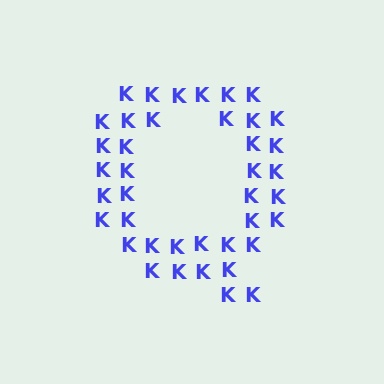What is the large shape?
The large shape is the letter Q.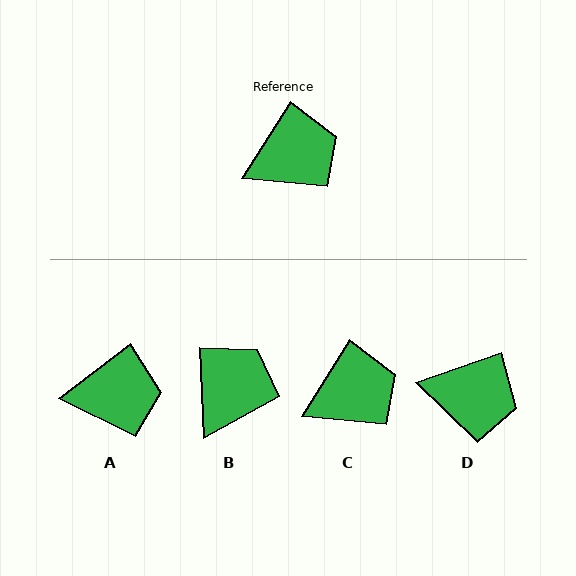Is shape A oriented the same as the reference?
No, it is off by about 20 degrees.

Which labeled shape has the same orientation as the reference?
C.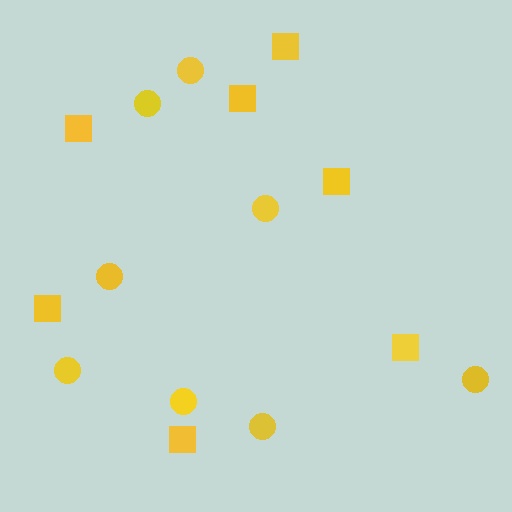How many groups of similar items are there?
There are 2 groups: one group of squares (7) and one group of circles (8).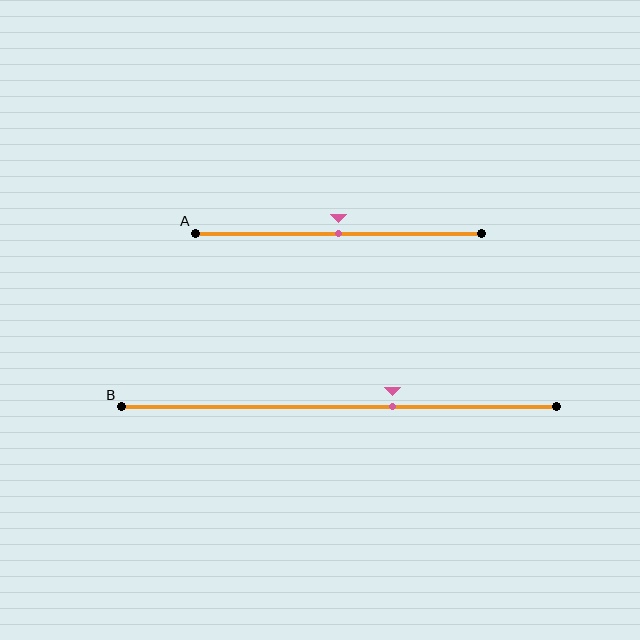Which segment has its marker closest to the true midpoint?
Segment A has its marker closest to the true midpoint.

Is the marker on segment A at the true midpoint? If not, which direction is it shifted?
Yes, the marker on segment A is at the true midpoint.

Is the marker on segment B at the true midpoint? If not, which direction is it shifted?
No, the marker on segment B is shifted to the right by about 12% of the segment length.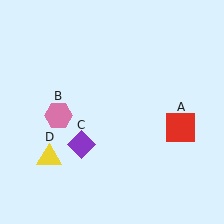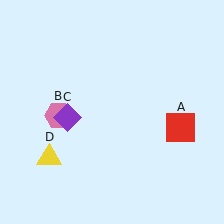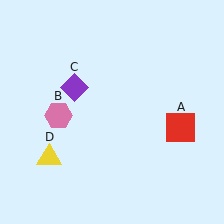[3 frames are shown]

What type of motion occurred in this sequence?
The purple diamond (object C) rotated clockwise around the center of the scene.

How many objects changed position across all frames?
1 object changed position: purple diamond (object C).